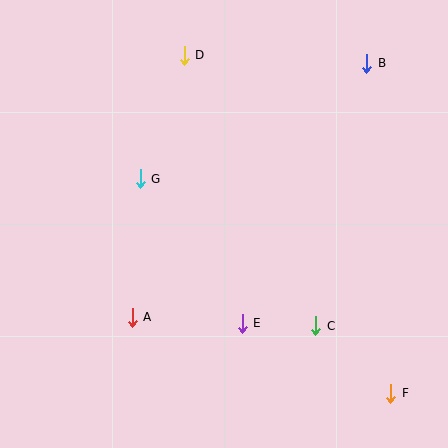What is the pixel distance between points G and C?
The distance between G and C is 229 pixels.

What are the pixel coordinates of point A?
Point A is at (132, 317).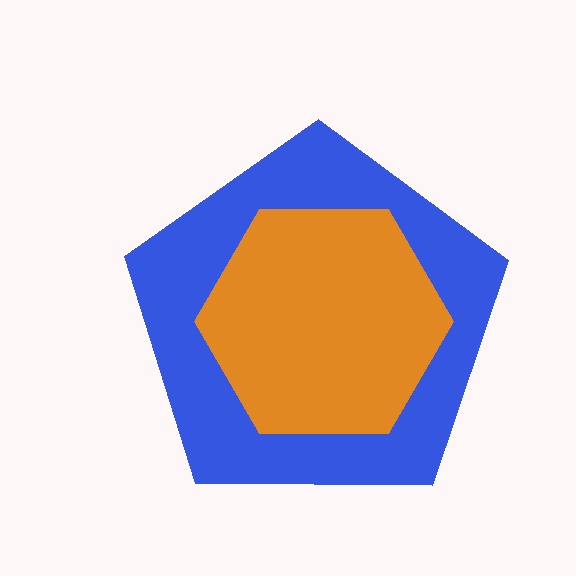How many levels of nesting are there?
2.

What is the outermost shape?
The blue pentagon.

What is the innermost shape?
The orange hexagon.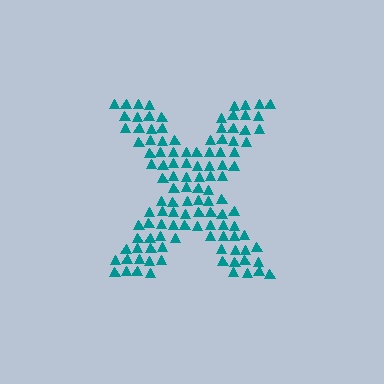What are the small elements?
The small elements are triangles.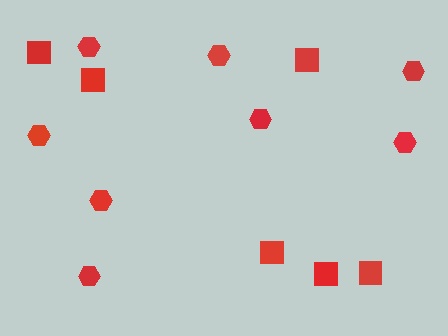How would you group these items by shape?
There are 2 groups: one group of squares (6) and one group of hexagons (8).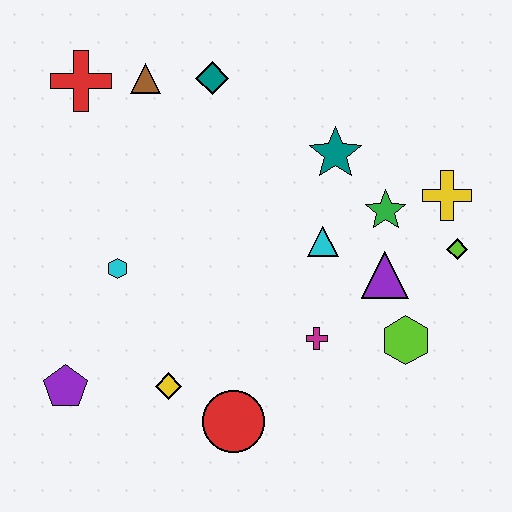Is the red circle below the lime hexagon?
Yes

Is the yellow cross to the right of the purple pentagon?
Yes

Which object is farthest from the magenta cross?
The red cross is farthest from the magenta cross.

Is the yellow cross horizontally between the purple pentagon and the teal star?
No